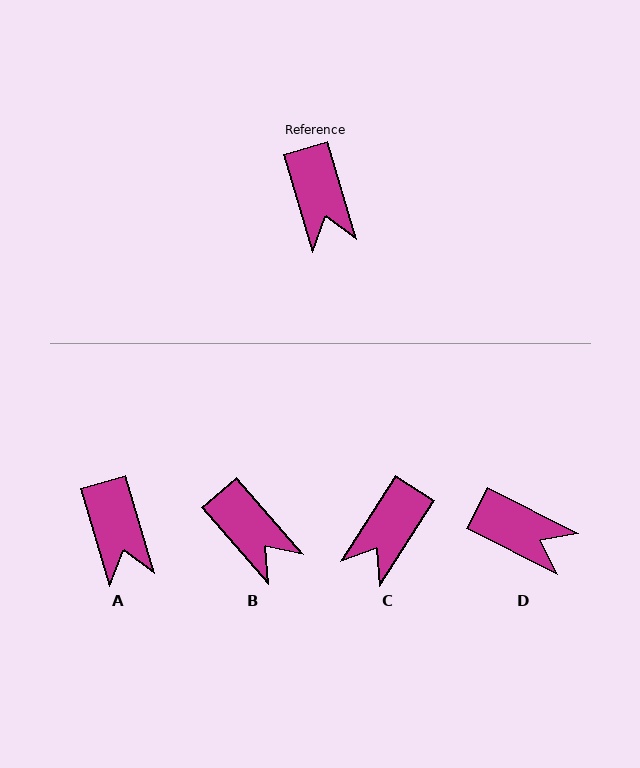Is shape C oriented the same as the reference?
No, it is off by about 49 degrees.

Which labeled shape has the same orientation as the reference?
A.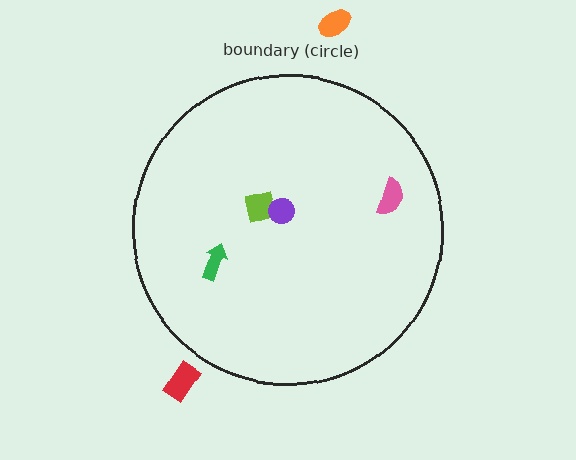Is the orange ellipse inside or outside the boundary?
Outside.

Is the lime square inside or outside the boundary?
Inside.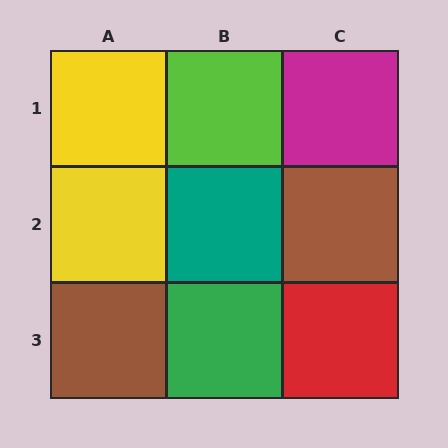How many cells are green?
1 cell is green.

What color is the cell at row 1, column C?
Magenta.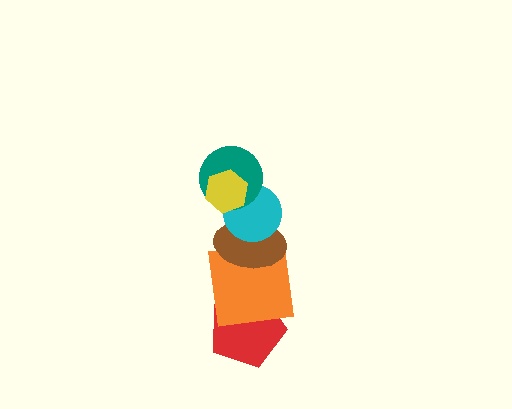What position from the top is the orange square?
The orange square is 5th from the top.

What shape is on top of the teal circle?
The yellow hexagon is on top of the teal circle.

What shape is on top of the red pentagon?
The orange square is on top of the red pentagon.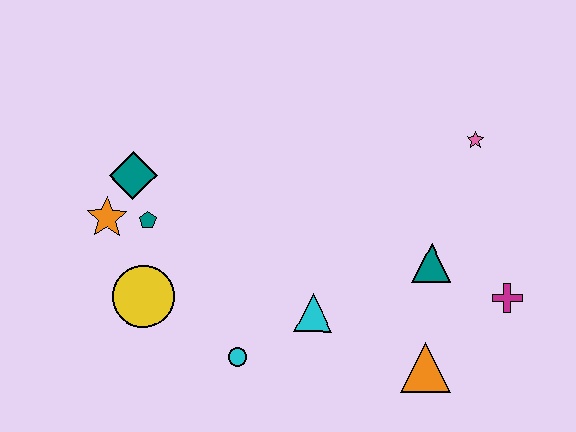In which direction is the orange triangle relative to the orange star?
The orange triangle is to the right of the orange star.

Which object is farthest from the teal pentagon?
The magenta cross is farthest from the teal pentagon.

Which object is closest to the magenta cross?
The teal triangle is closest to the magenta cross.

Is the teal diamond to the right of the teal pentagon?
No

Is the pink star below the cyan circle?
No